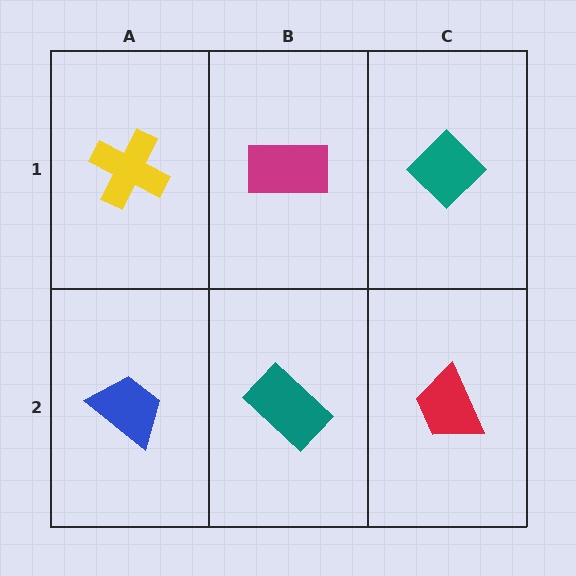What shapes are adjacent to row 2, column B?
A magenta rectangle (row 1, column B), a blue trapezoid (row 2, column A), a red trapezoid (row 2, column C).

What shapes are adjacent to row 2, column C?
A teal diamond (row 1, column C), a teal rectangle (row 2, column B).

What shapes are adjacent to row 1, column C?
A red trapezoid (row 2, column C), a magenta rectangle (row 1, column B).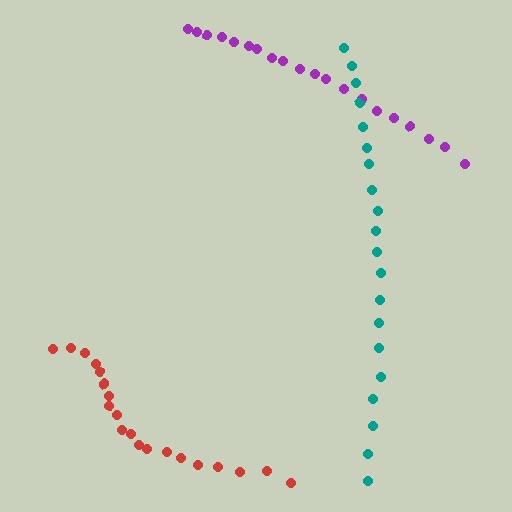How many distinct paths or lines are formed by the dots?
There are 3 distinct paths.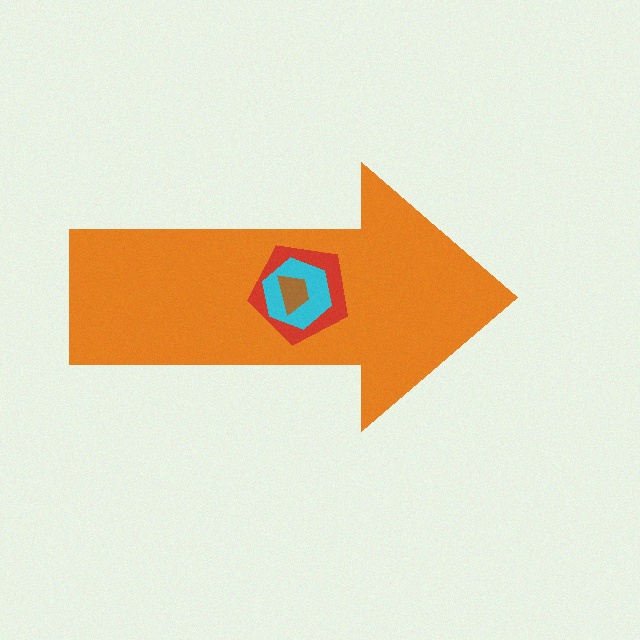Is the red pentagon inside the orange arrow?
Yes.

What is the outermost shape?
The orange arrow.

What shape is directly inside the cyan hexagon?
The brown trapezoid.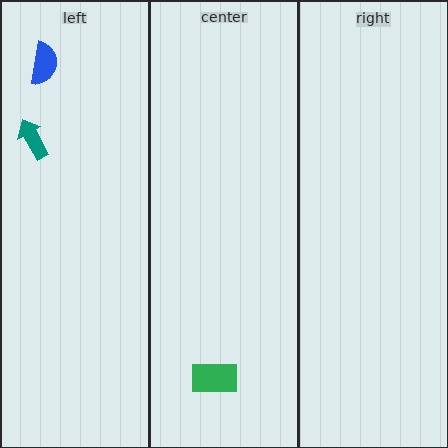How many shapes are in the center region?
1.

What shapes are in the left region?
The blue semicircle, the teal arrow.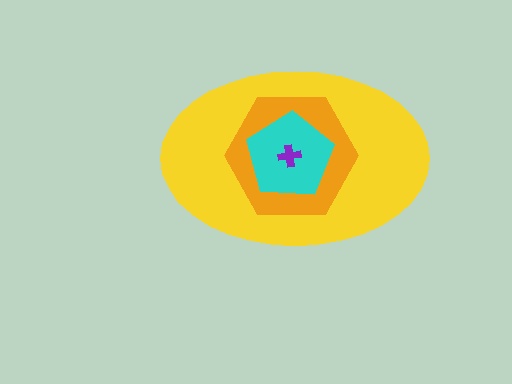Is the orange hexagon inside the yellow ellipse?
Yes.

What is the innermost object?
The purple cross.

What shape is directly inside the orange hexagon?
The cyan pentagon.